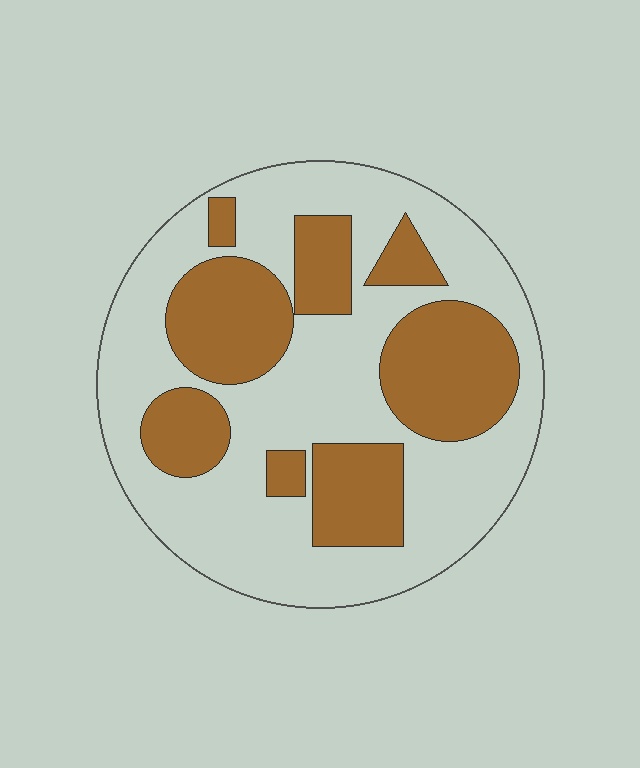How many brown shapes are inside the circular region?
8.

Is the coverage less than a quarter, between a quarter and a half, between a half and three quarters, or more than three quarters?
Between a quarter and a half.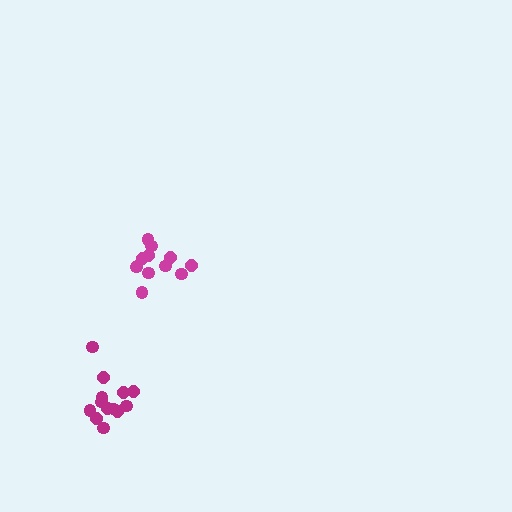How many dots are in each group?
Group 1: 13 dots, Group 2: 12 dots (25 total).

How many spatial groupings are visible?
There are 2 spatial groupings.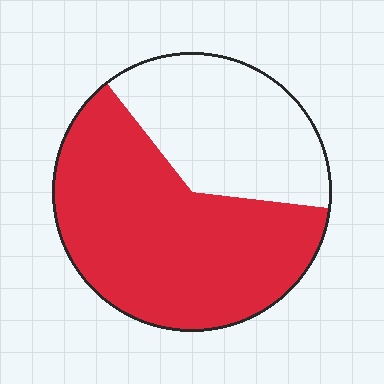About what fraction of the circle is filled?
About five eighths (5/8).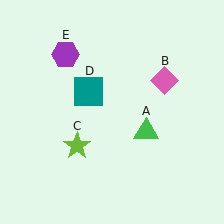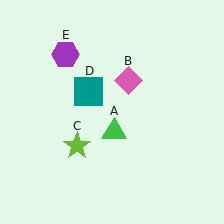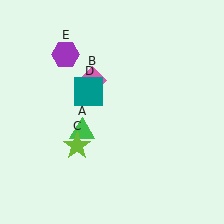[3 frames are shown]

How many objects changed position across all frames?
2 objects changed position: green triangle (object A), pink diamond (object B).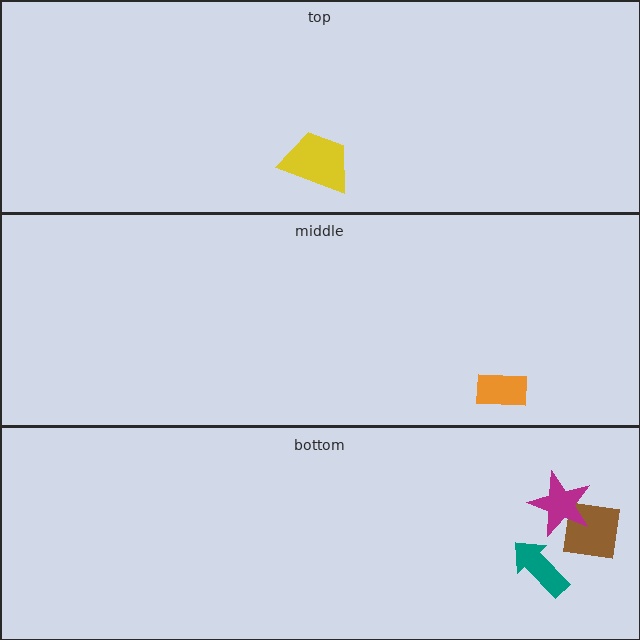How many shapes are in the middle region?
1.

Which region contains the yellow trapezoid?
The top region.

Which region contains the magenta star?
The bottom region.